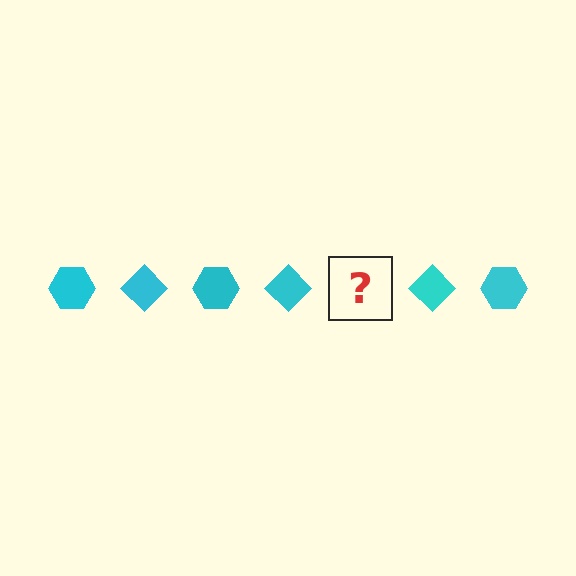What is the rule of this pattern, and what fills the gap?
The rule is that the pattern cycles through hexagon, diamond shapes in cyan. The gap should be filled with a cyan hexagon.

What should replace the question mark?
The question mark should be replaced with a cyan hexagon.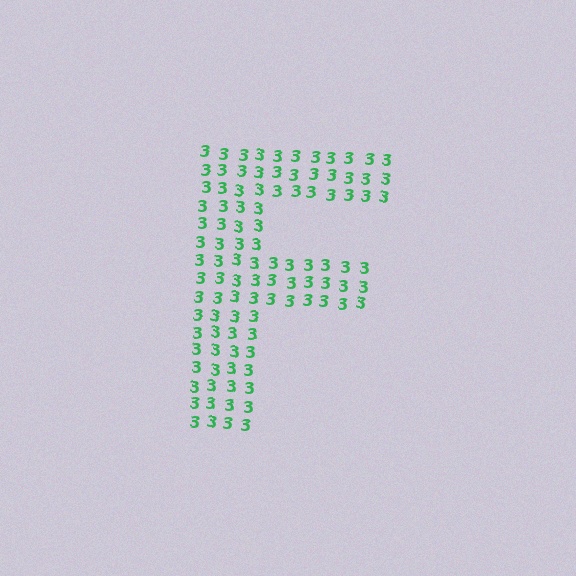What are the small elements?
The small elements are digit 3's.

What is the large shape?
The large shape is the letter F.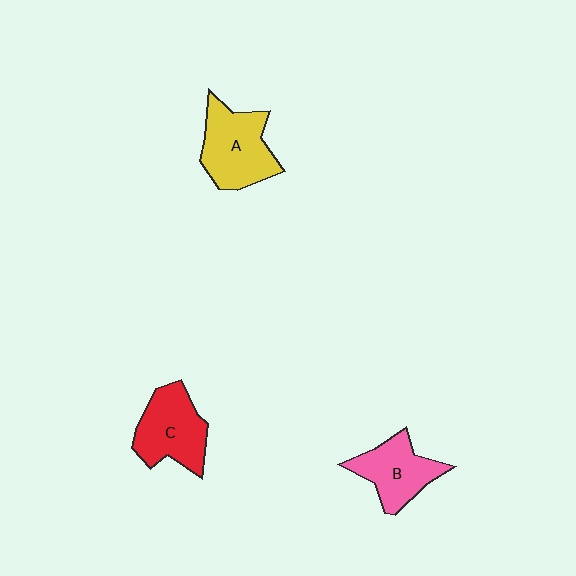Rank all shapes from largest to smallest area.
From largest to smallest: A (yellow), C (red), B (pink).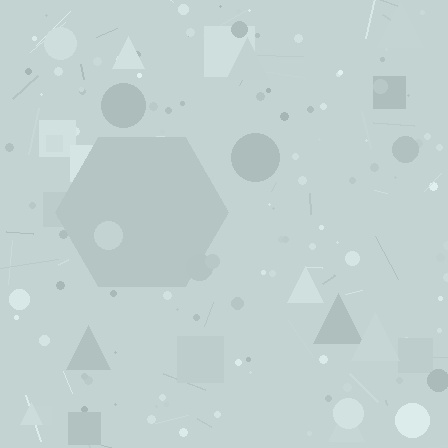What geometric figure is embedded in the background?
A hexagon is embedded in the background.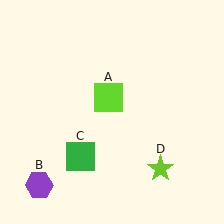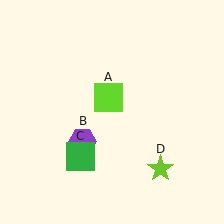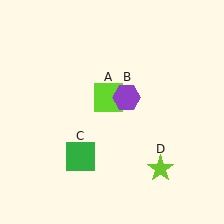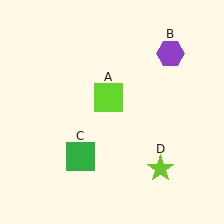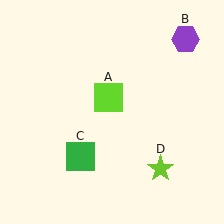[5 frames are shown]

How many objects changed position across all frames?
1 object changed position: purple hexagon (object B).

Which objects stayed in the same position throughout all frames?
Lime square (object A) and green square (object C) and lime star (object D) remained stationary.